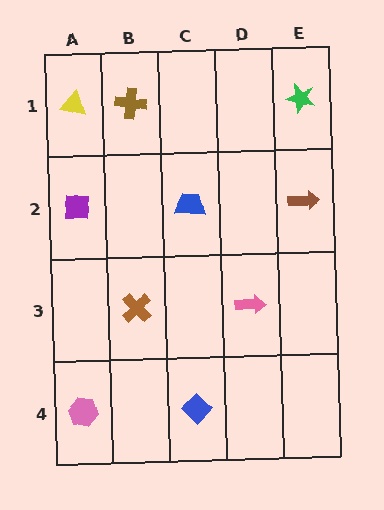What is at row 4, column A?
A pink hexagon.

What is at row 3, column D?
A pink arrow.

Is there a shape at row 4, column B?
No, that cell is empty.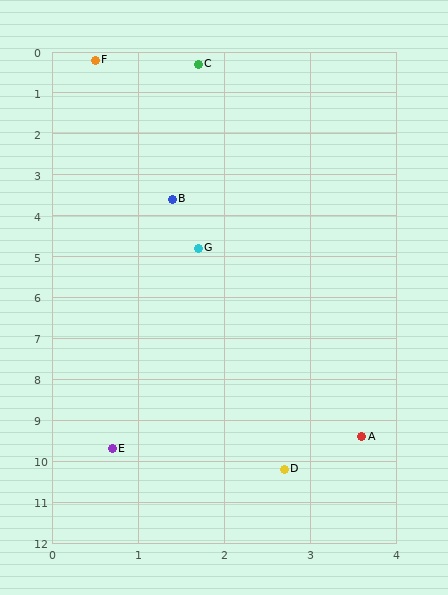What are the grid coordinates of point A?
Point A is at approximately (3.6, 9.4).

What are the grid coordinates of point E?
Point E is at approximately (0.7, 9.7).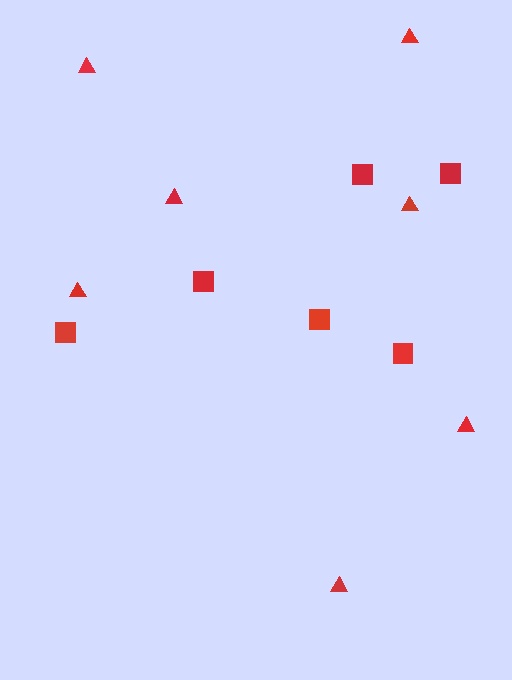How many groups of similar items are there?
There are 2 groups: one group of triangles (7) and one group of squares (6).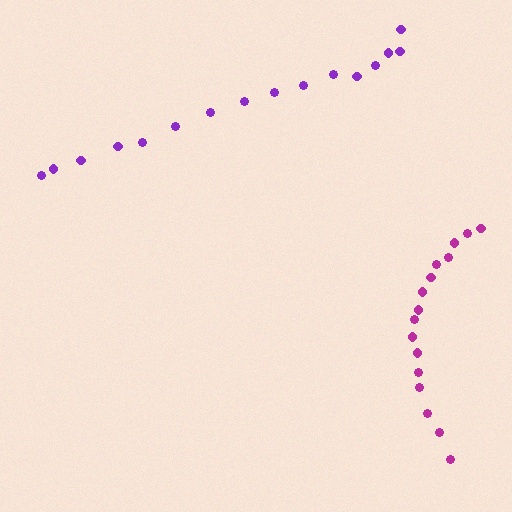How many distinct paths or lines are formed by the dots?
There are 2 distinct paths.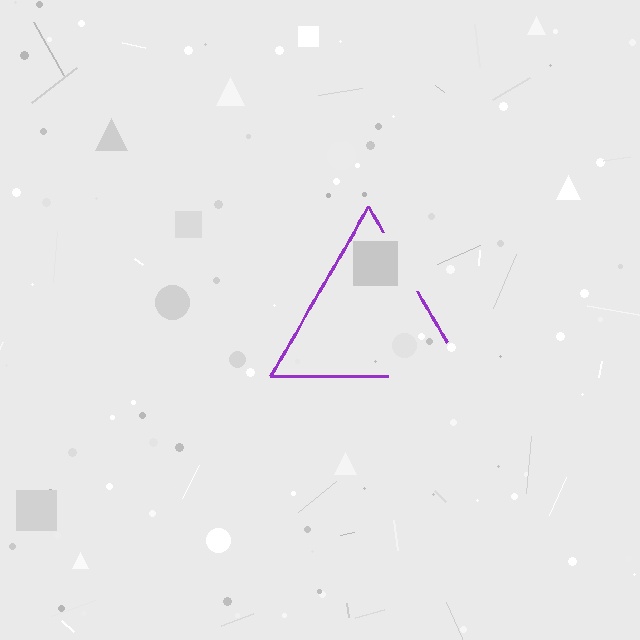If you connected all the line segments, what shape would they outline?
They would outline a triangle.